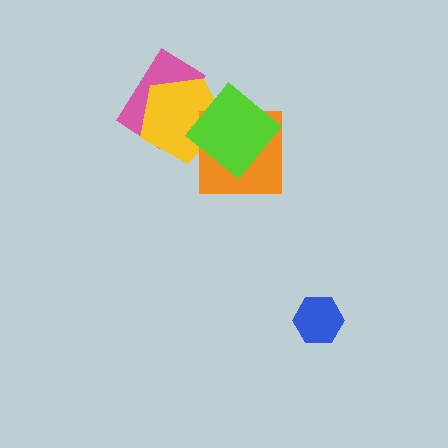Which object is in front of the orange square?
The lime diamond is in front of the orange square.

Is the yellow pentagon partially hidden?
Yes, it is partially covered by another shape.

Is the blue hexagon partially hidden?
No, no other shape covers it.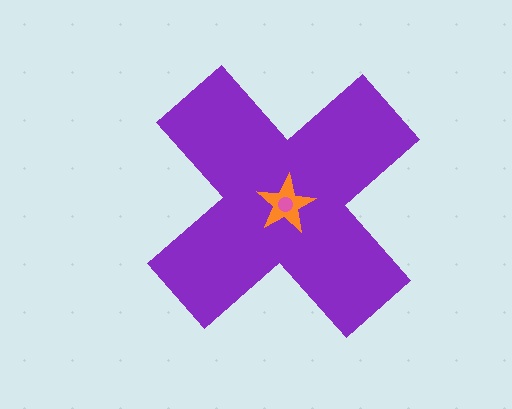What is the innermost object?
The pink circle.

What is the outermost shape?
The purple cross.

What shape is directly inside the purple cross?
The orange star.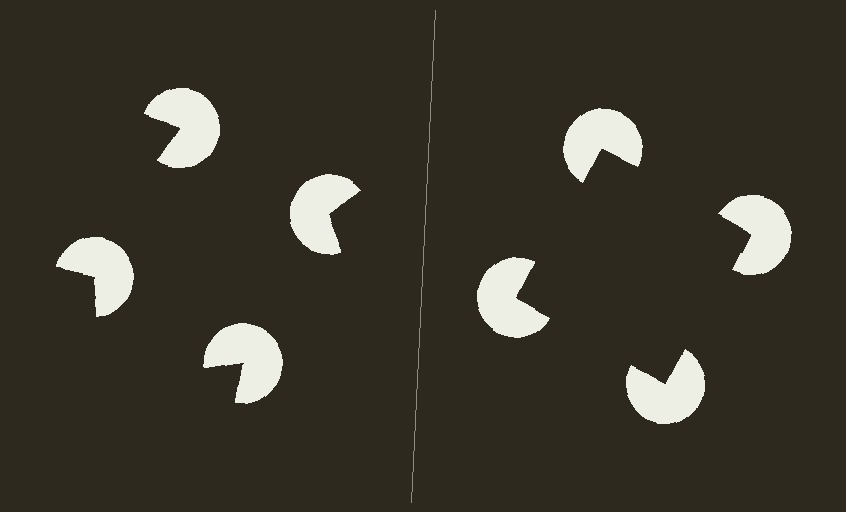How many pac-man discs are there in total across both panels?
8 — 4 on each side.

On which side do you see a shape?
An illusory square appears on the right side. On the left side the wedge cuts are rotated, so no coherent shape forms.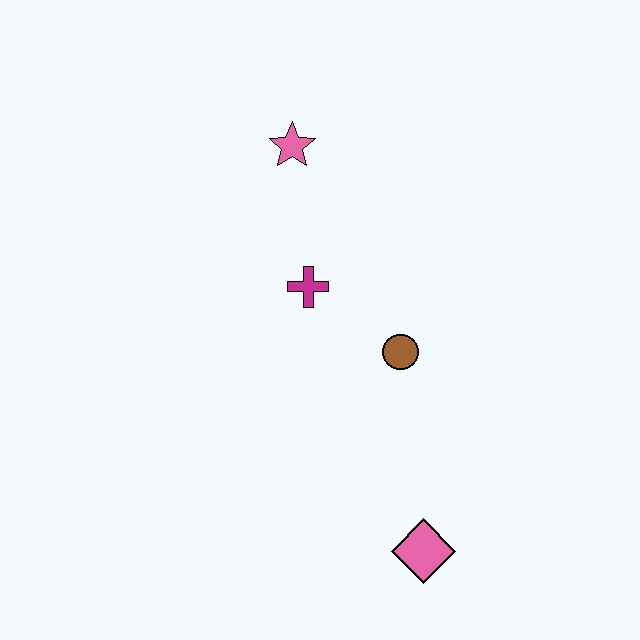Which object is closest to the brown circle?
The magenta cross is closest to the brown circle.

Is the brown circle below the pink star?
Yes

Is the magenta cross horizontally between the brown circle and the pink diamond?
No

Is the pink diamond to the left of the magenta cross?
No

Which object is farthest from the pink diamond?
The pink star is farthest from the pink diamond.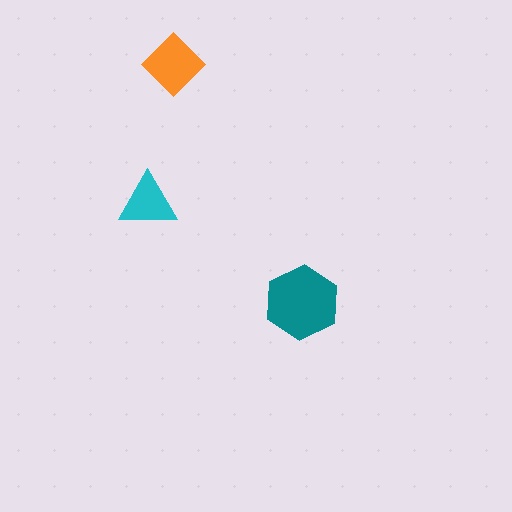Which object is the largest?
The teal hexagon.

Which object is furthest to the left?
The cyan triangle is leftmost.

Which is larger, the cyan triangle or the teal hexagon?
The teal hexagon.